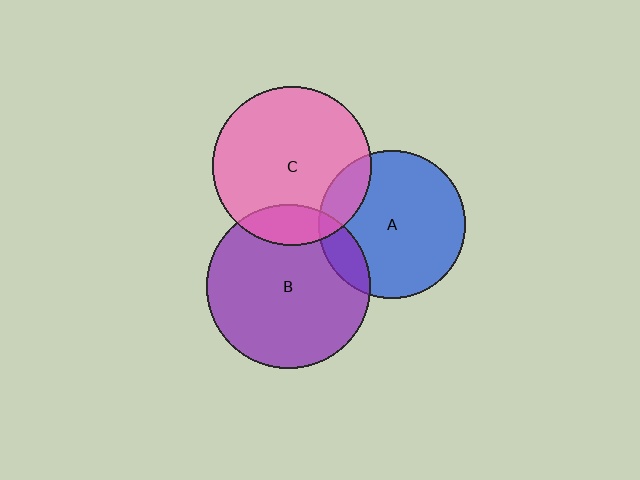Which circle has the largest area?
Circle B (purple).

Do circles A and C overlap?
Yes.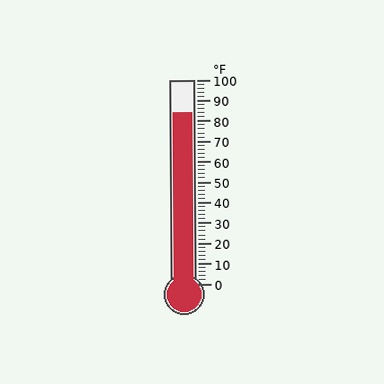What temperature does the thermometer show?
The thermometer shows approximately 84°F.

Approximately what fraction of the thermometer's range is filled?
The thermometer is filled to approximately 85% of its range.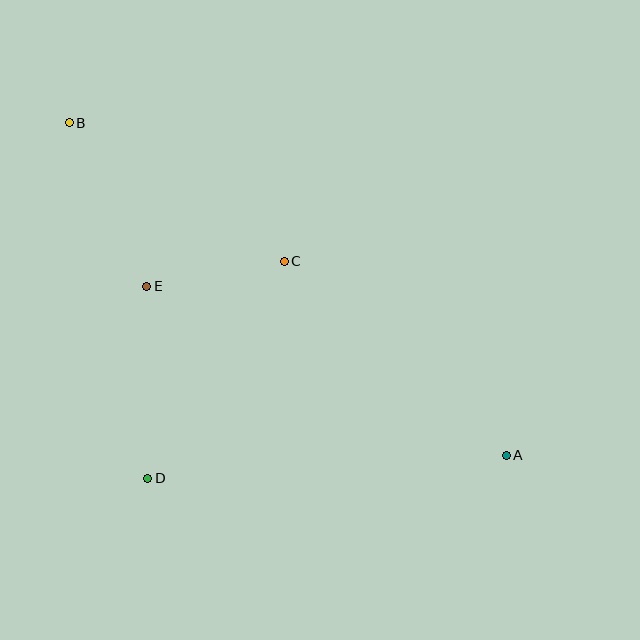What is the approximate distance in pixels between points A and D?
The distance between A and D is approximately 359 pixels.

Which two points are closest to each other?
Points C and E are closest to each other.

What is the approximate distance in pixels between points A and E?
The distance between A and E is approximately 397 pixels.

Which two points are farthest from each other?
Points A and B are farthest from each other.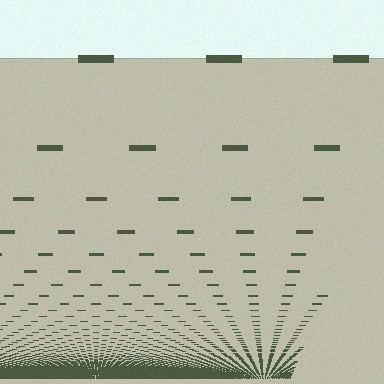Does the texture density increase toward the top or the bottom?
Density increases toward the bottom.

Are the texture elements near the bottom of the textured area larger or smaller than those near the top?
Smaller. The gradient is inverted — elements near the bottom are smaller and denser.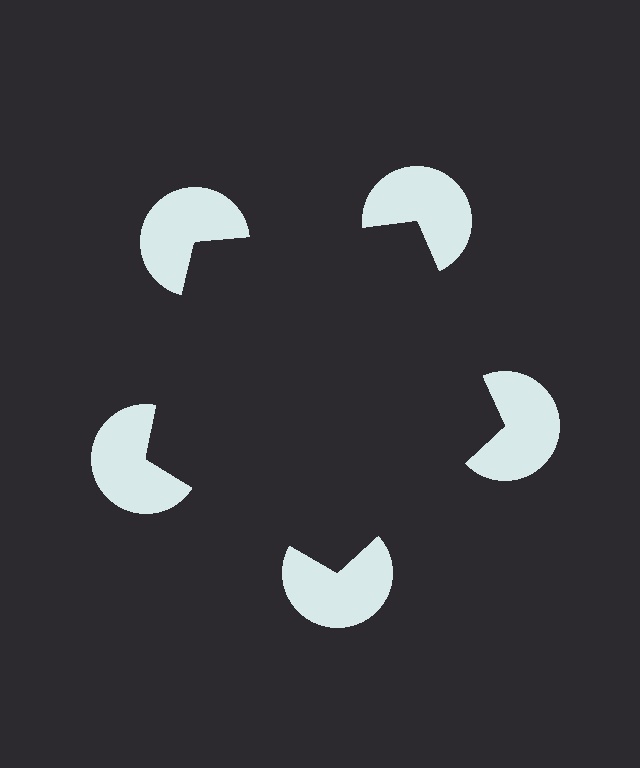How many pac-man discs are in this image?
There are 5 — one at each vertex of the illusory pentagon.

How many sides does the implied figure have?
5 sides.